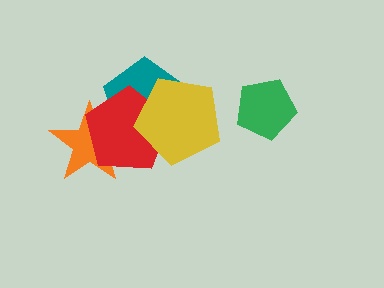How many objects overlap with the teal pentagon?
3 objects overlap with the teal pentagon.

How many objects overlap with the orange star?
2 objects overlap with the orange star.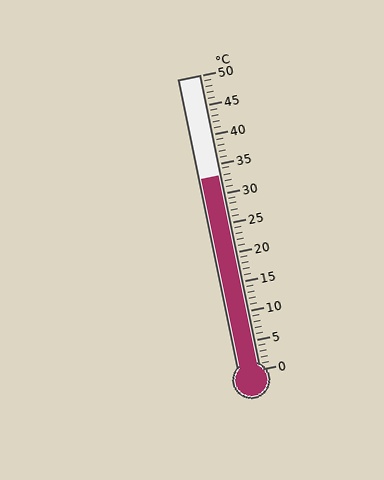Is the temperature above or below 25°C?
The temperature is above 25°C.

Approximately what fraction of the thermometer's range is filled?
The thermometer is filled to approximately 65% of its range.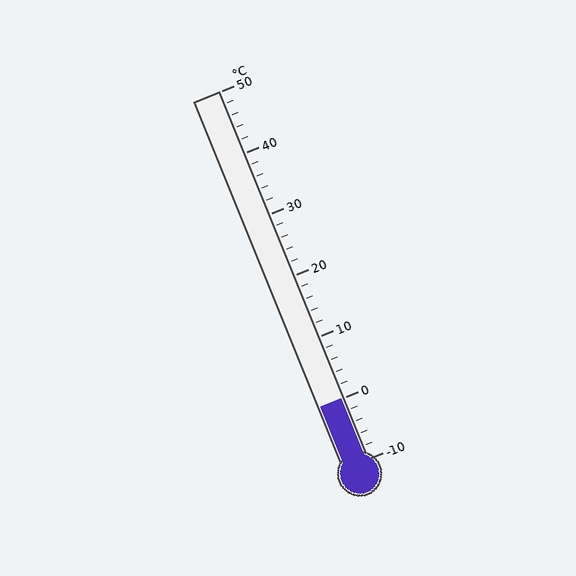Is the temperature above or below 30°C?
The temperature is below 30°C.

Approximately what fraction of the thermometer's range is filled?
The thermometer is filled to approximately 15% of its range.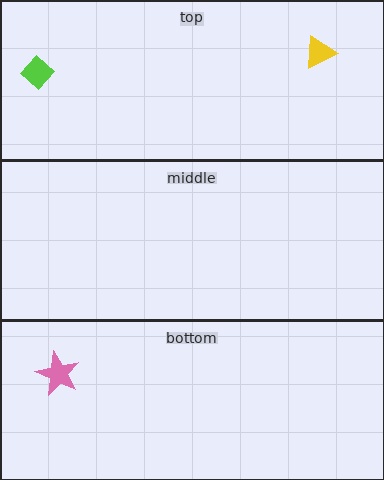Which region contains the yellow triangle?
The top region.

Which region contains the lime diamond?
The top region.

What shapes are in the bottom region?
The pink star.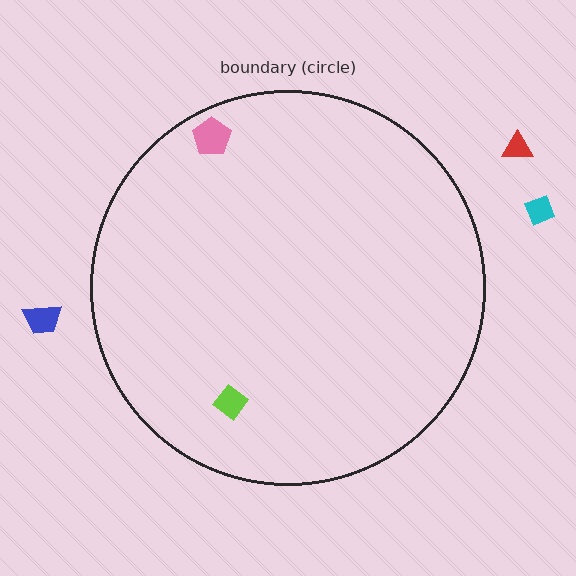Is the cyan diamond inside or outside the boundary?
Outside.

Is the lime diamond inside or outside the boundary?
Inside.